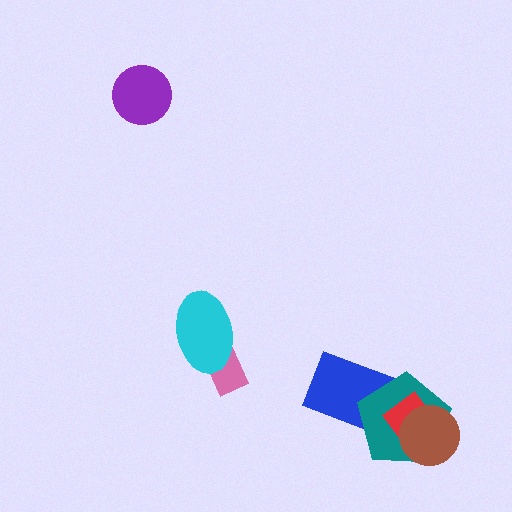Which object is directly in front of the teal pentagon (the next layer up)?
The red diamond is directly in front of the teal pentagon.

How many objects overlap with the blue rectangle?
2 objects overlap with the blue rectangle.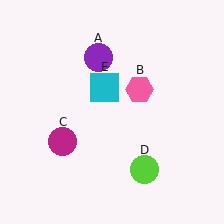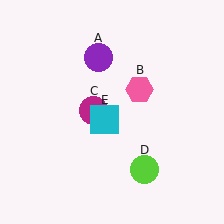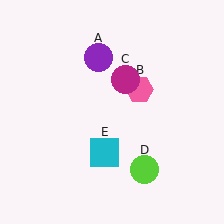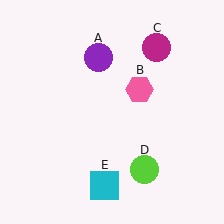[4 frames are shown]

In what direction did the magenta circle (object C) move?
The magenta circle (object C) moved up and to the right.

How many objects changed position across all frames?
2 objects changed position: magenta circle (object C), cyan square (object E).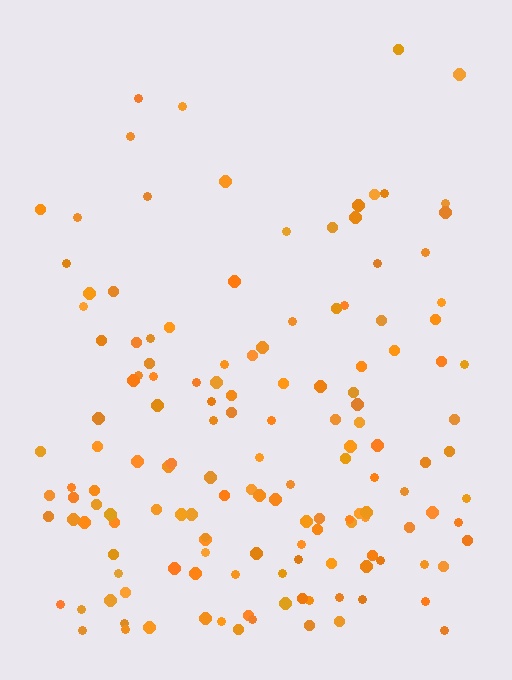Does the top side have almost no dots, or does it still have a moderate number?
Still a moderate number, just noticeably fewer than the bottom.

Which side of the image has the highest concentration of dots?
The bottom.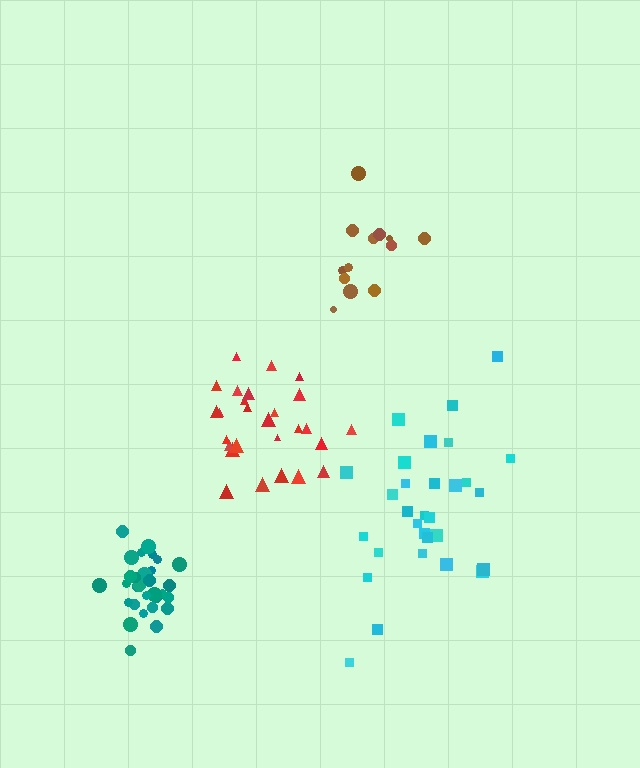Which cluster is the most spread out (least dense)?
Cyan.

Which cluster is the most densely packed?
Teal.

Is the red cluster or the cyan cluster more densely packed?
Red.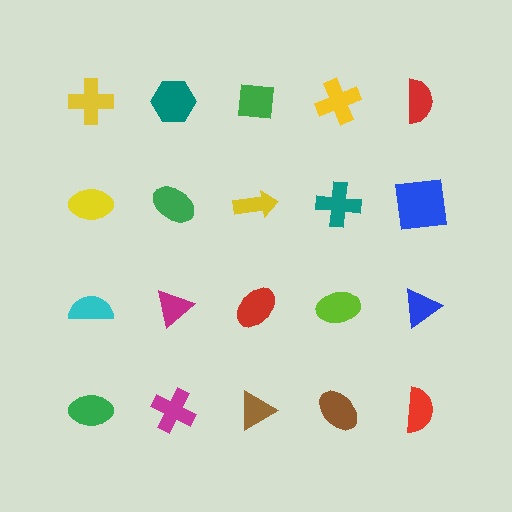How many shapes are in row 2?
5 shapes.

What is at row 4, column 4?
A brown ellipse.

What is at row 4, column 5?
A red semicircle.